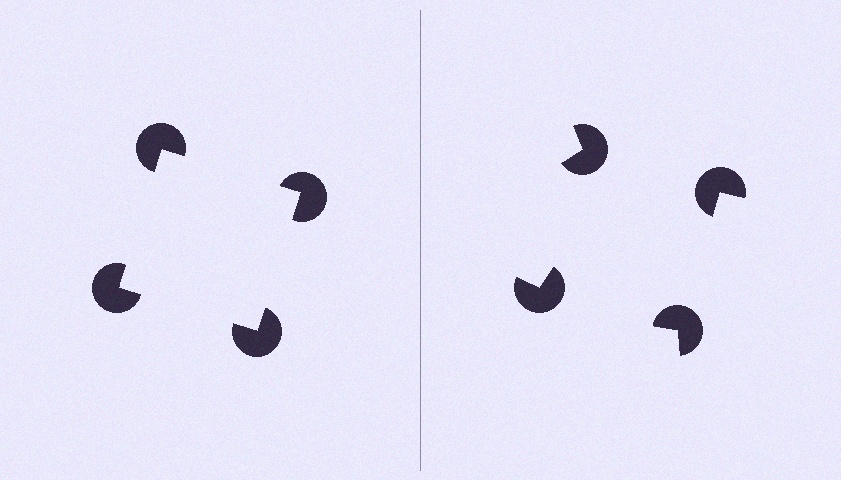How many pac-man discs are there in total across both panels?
8 — 4 on each side.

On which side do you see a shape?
An illusory square appears on the left side. On the right side the wedge cuts are rotated, so no coherent shape forms.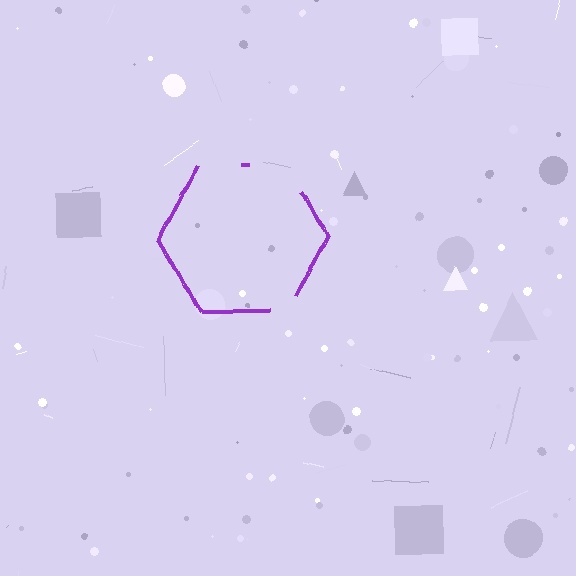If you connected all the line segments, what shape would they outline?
They would outline a hexagon.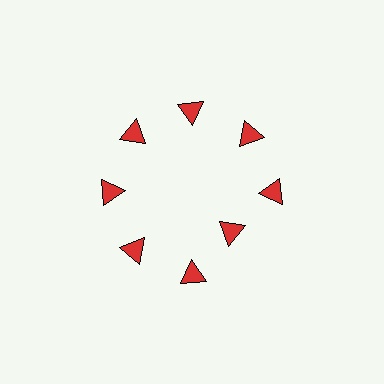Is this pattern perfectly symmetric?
No. The 8 red triangles are arranged in a ring, but one element near the 4 o'clock position is pulled inward toward the center, breaking the 8-fold rotational symmetry.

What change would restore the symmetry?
The symmetry would be restored by moving it outward, back onto the ring so that all 8 triangles sit at equal angles and equal distance from the center.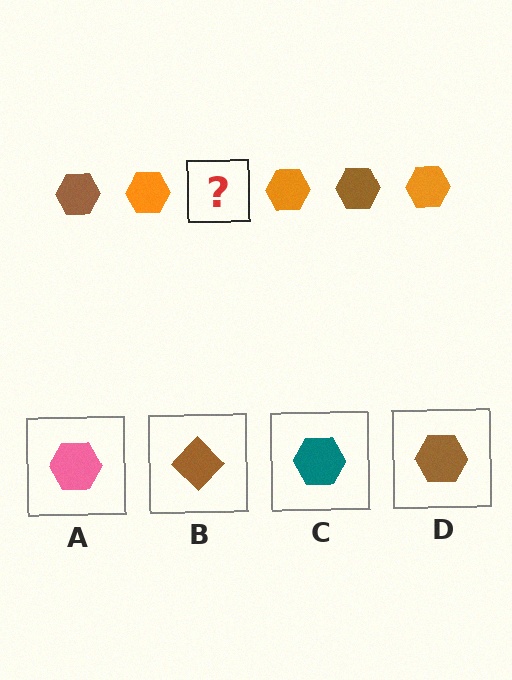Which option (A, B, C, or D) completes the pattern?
D.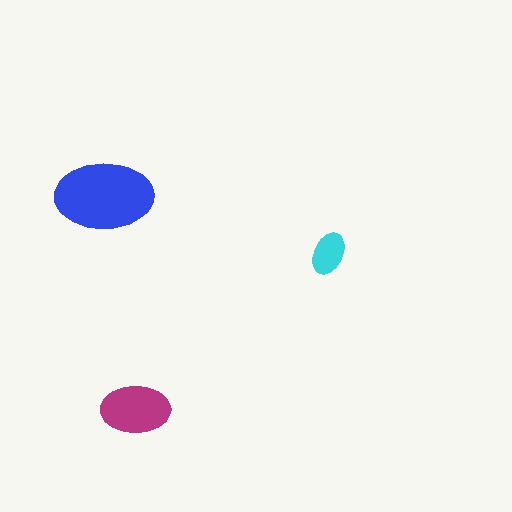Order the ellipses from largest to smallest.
the blue one, the magenta one, the cyan one.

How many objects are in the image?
There are 3 objects in the image.